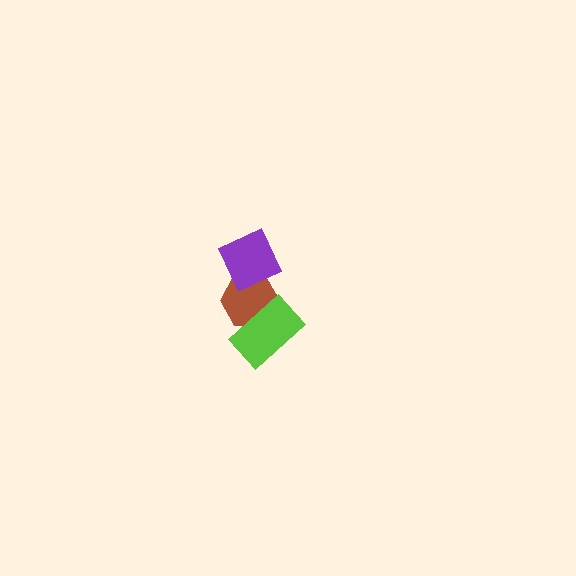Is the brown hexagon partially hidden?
Yes, it is partially covered by another shape.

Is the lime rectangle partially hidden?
No, no other shape covers it.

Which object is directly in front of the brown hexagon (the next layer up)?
The purple diamond is directly in front of the brown hexagon.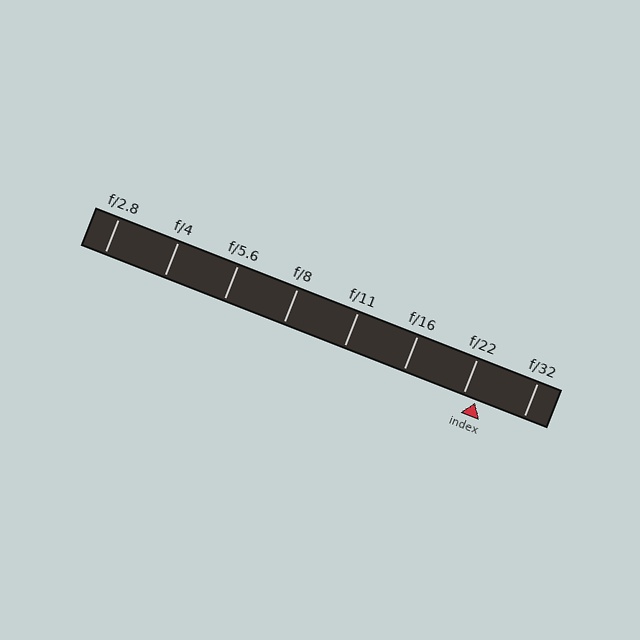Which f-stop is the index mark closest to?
The index mark is closest to f/22.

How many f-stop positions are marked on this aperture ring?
There are 8 f-stop positions marked.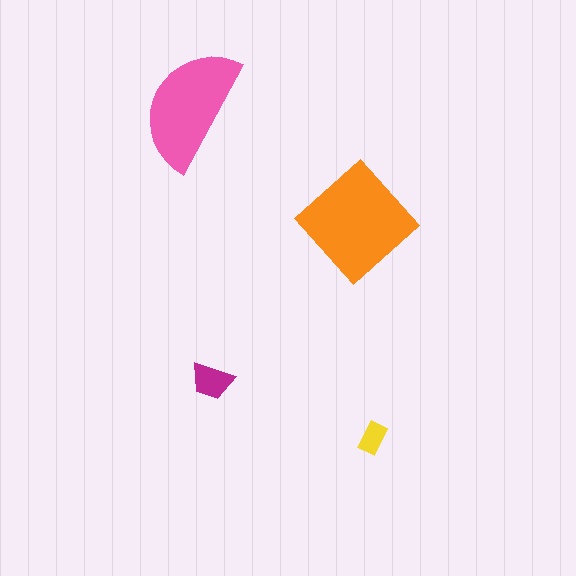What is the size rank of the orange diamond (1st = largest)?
1st.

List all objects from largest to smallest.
The orange diamond, the pink semicircle, the magenta trapezoid, the yellow rectangle.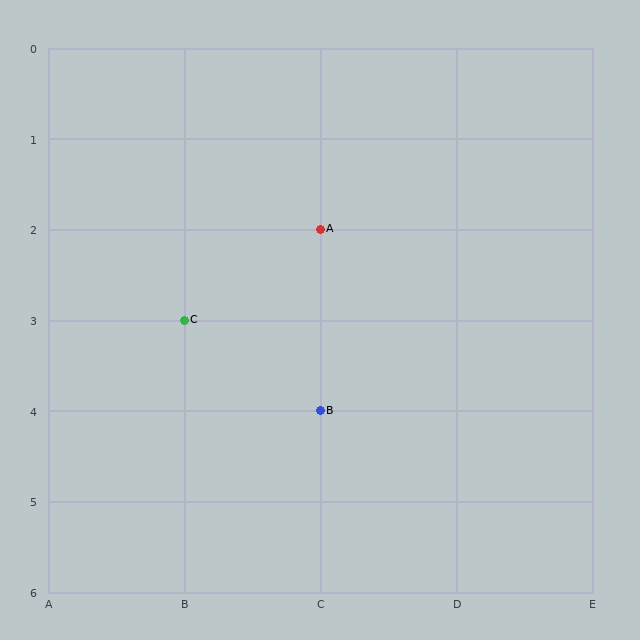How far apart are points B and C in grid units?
Points B and C are 1 column and 1 row apart (about 1.4 grid units diagonally).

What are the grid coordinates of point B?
Point B is at grid coordinates (C, 4).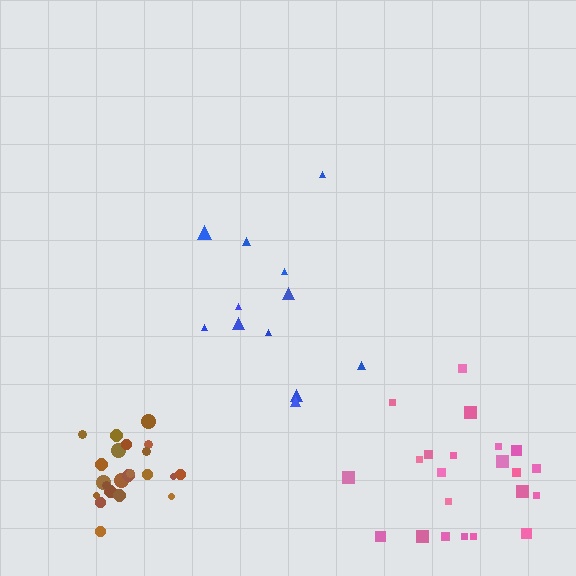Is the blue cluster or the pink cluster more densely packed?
Pink.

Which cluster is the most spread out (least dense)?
Blue.